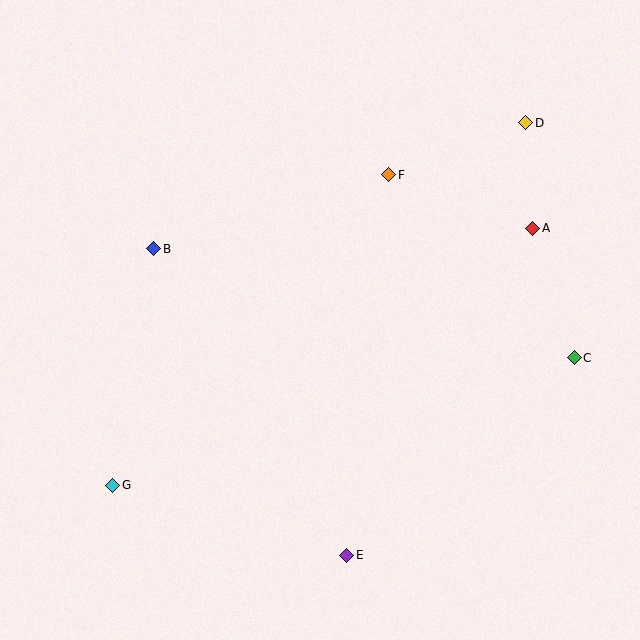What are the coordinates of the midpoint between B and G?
The midpoint between B and G is at (133, 367).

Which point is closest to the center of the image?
Point F at (389, 175) is closest to the center.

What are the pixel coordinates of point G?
Point G is at (113, 485).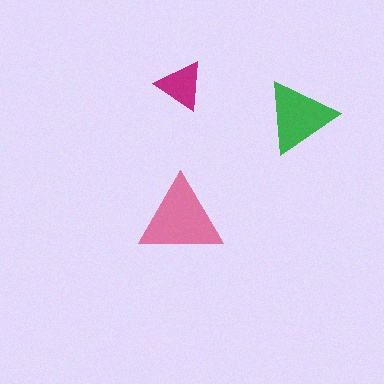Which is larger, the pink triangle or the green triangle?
The pink one.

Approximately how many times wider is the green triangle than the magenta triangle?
About 1.5 times wider.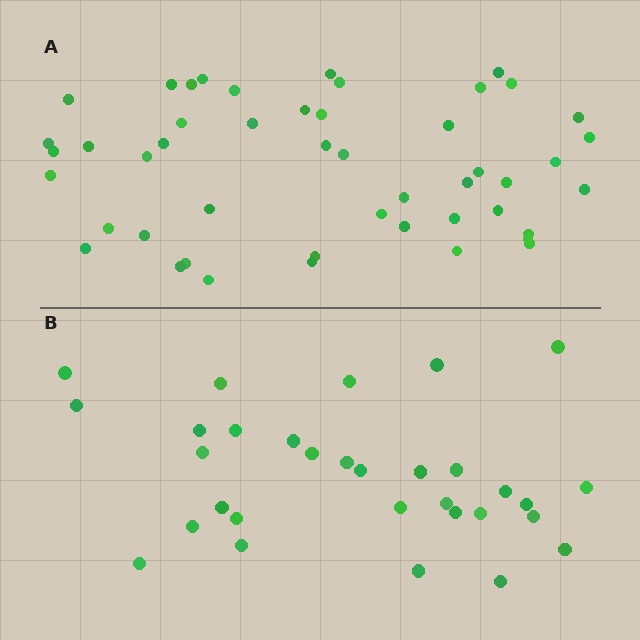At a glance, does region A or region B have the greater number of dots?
Region A (the top region) has more dots.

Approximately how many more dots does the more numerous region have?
Region A has approximately 15 more dots than region B.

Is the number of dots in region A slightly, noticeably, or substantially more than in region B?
Region A has substantially more. The ratio is roughly 1.5 to 1.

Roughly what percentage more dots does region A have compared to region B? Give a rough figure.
About 55% more.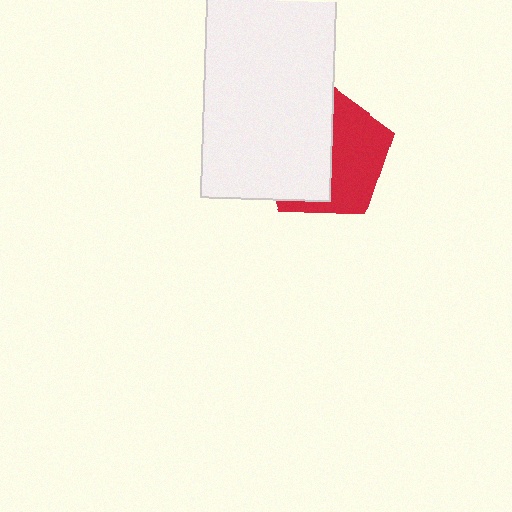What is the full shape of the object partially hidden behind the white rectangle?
The partially hidden object is a red pentagon.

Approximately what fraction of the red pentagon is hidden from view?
Roughly 54% of the red pentagon is hidden behind the white rectangle.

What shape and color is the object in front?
The object in front is a white rectangle.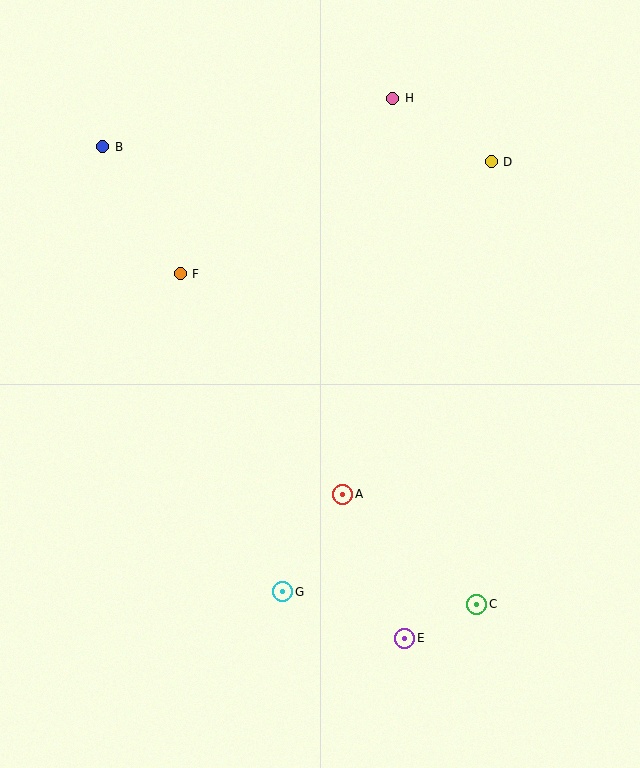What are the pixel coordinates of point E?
Point E is at (405, 638).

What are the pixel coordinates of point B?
Point B is at (103, 147).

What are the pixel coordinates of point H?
Point H is at (393, 98).